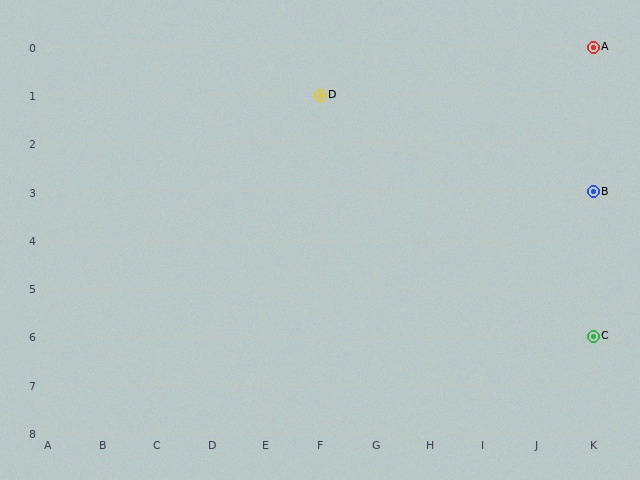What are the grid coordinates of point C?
Point C is at grid coordinates (K, 6).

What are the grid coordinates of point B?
Point B is at grid coordinates (K, 3).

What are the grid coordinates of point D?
Point D is at grid coordinates (F, 1).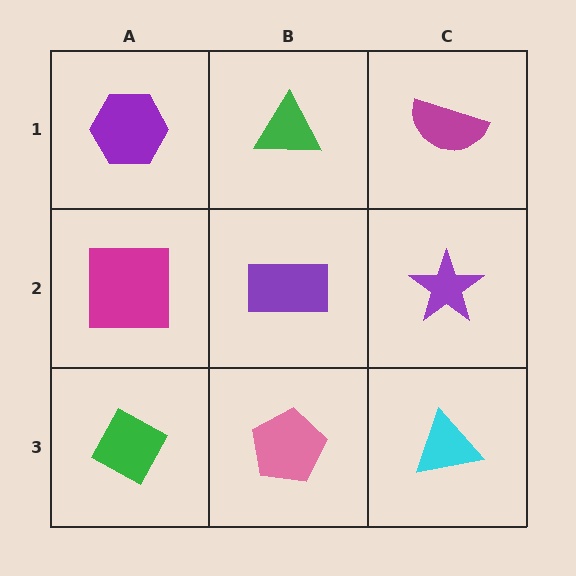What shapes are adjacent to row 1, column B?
A purple rectangle (row 2, column B), a purple hexagon (row 1, column A), a magenta semicircle (row 1, column C).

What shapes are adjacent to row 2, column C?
A magenta semicircle (row 1, column C), a cyan triangle (row 3, column C), a purple rectangle (row 2, column B).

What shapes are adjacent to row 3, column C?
A purple star (row 2, column C), a pink pentagon (row 3, column B).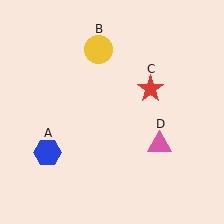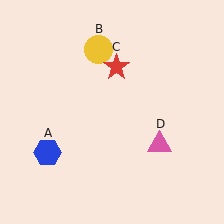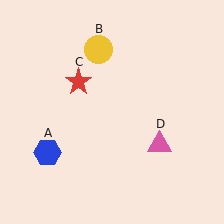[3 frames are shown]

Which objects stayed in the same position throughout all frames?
Blue hexagon (object A) and yellow circle (object B) and pink triangle (object D) remained stationary.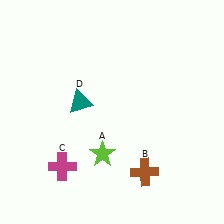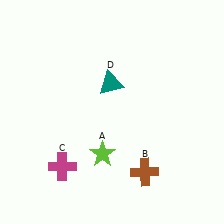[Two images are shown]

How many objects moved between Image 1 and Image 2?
1 object moved between the two images.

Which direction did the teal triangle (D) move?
The teal triangle (D) moved right.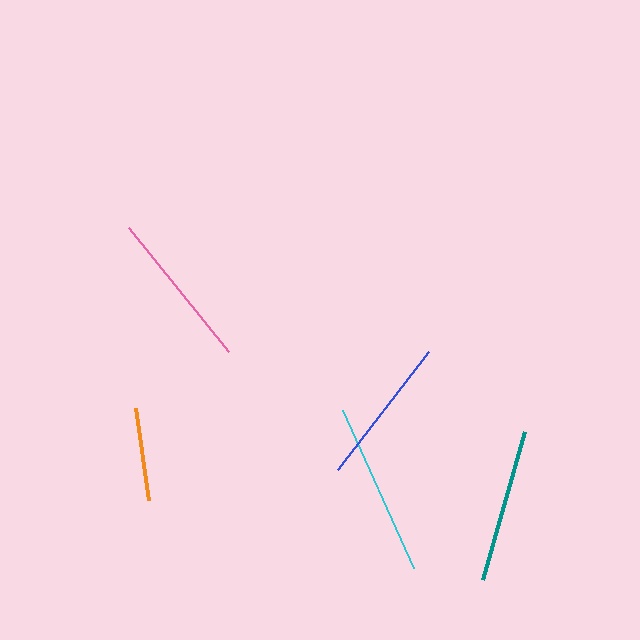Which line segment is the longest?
The cyan line is the longest at approximately 173 pixels.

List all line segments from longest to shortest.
From longest to shortest: cyan, pink, teal, blue, orange.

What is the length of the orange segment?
The orange segment is approximately 92 pixels long.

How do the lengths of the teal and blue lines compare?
The teal and blue lines are approximately the same length.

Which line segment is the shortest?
The orange line is the shortest at approximately 92 pixels.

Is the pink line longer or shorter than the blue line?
The pink line is longer than the blue line.